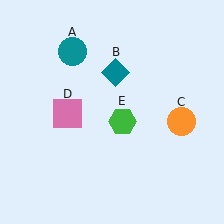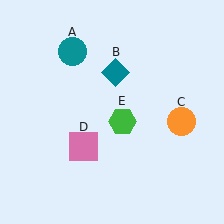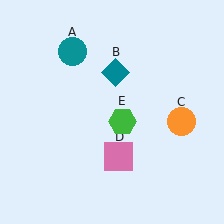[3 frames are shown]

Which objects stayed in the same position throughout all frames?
Teal circle (object A) and teal diamond (object B) and orange circle (object C) and green hexagon (object E) remained stationary.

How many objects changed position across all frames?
1 object changed position: pink square (object D).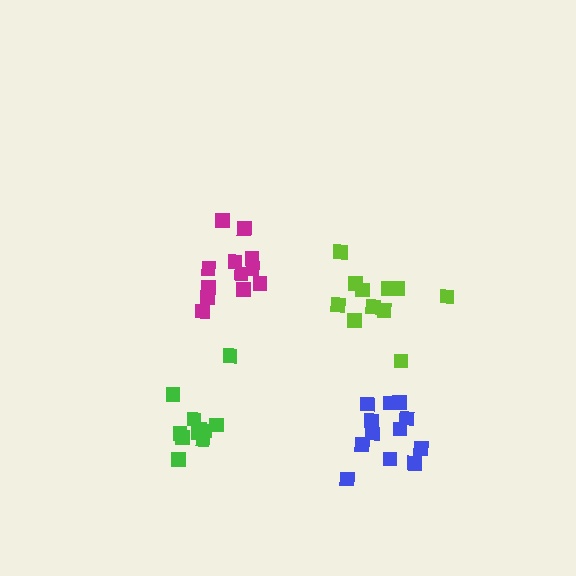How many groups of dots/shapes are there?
There are 4 groups.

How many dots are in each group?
Group 1: 11 dots, Group 2: 12 dots, Group 3: 12 dots, Group 4: 11 dots (46 total).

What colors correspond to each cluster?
The clusters are colored: lime, magenta, blue, green.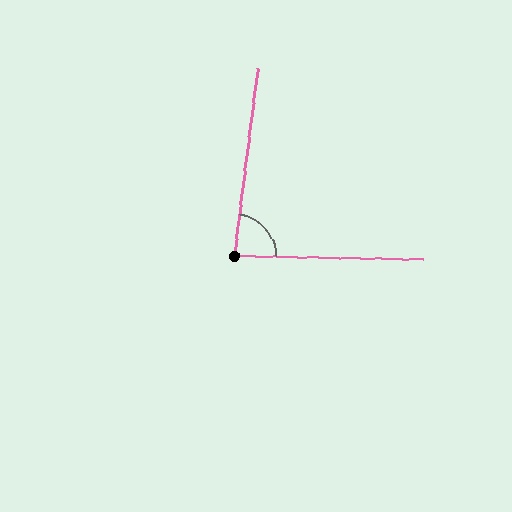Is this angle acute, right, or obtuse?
It is acute.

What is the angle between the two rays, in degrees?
Approximately 84 degrees.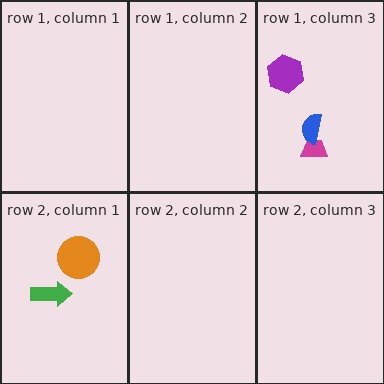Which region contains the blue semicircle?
The row 1, column 3 region.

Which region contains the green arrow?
The row 2, column 1 region.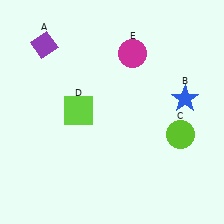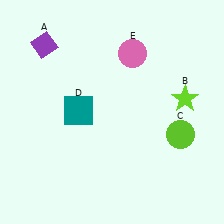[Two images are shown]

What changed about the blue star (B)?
In Image 1, B is blue. In Image 2, it changed to lime.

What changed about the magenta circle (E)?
In Image 1, E is magenta. In Image 2, it changed to pink.